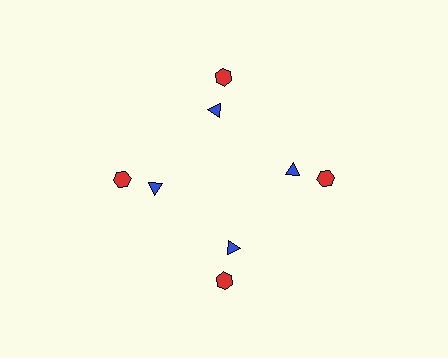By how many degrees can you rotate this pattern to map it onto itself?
The pattern maps onto itself every 90 degrees of rotation.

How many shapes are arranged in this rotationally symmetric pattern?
There are 8 shapes, arranged in 4 groups of 2.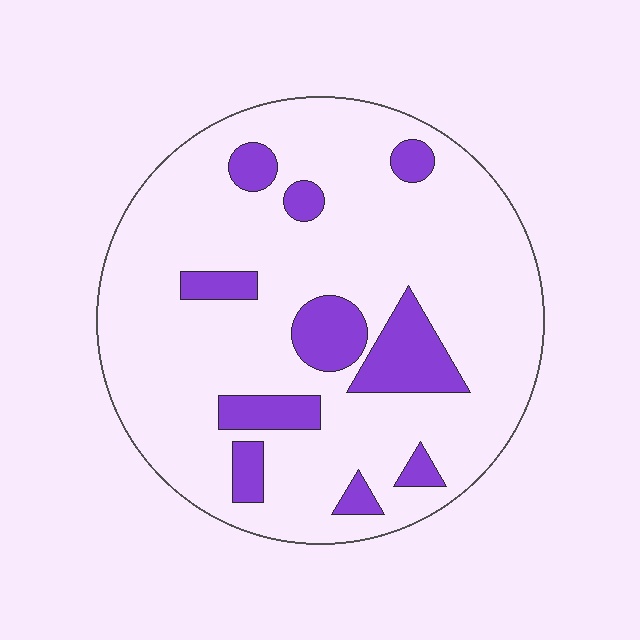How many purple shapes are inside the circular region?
10.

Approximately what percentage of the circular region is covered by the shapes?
Approximately 15%.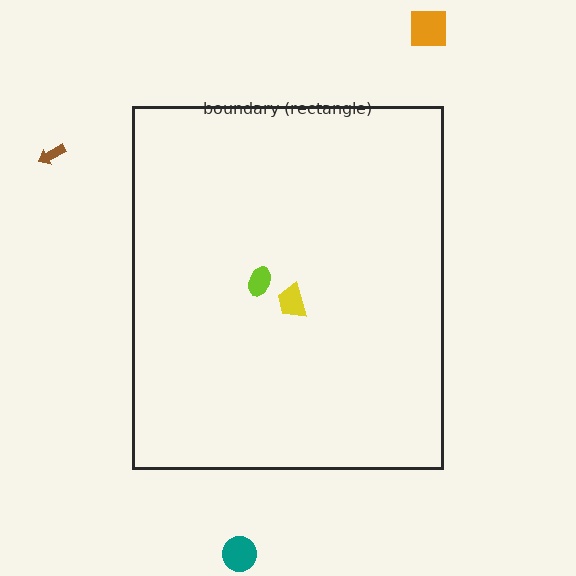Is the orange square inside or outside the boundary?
Outside.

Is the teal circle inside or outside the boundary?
Outside.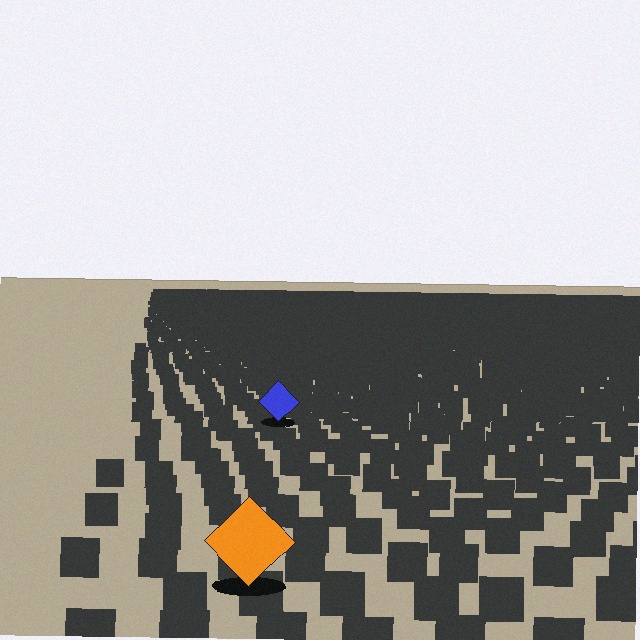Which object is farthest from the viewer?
The blue diamond is farthest from the viewer. It appears smaller and the ground texture around it is denser.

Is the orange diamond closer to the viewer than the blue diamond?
Yes. The orange diamond is closer — you can tell from the texture gradient: the ground texture is coarser near it.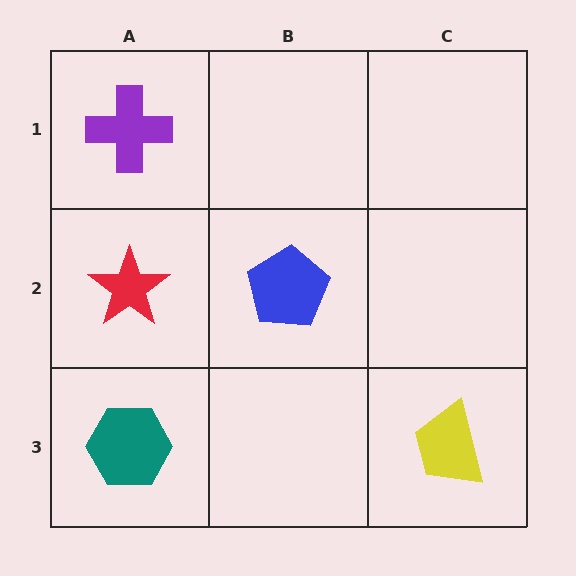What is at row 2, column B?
A blue pentagon.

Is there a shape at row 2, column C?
No, that cell is empty.